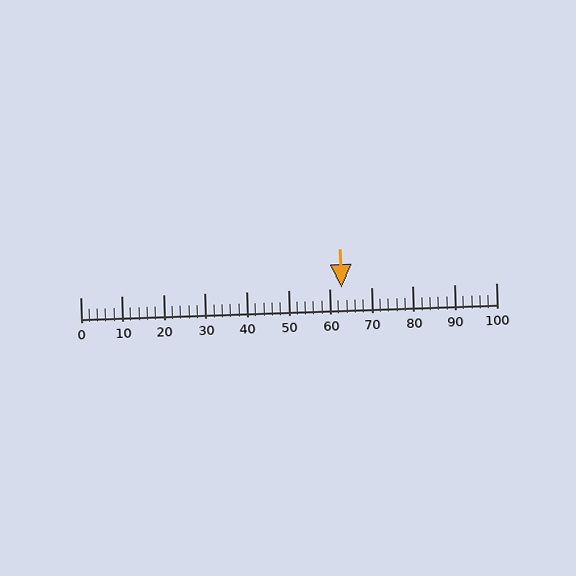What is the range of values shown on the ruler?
The ruler shows values from 0 to 100.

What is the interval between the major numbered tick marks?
The major tick marks are spaced 10 units apart.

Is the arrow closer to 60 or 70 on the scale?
The arrow is closer to 60.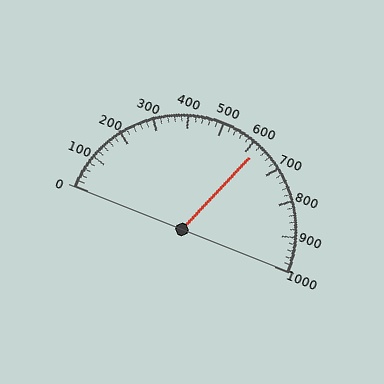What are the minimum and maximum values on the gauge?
The gauge ranges from 0 to 1000.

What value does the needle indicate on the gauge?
The needle indicates approximately 620.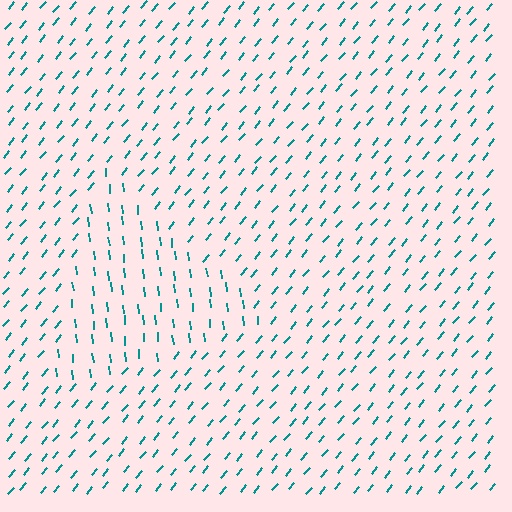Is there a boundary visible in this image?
Yes, there is a texture boundary formed by a change in line orientation.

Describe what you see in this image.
The image is filled with small teal line segments. A triangle region in the image has lines oriented differently from the surrounding lines, creating a visible texture boundary.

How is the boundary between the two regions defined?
The boundary is defined purely by a change in line orientation (approximately 45 degrees difference). All lines are the same color and thickness.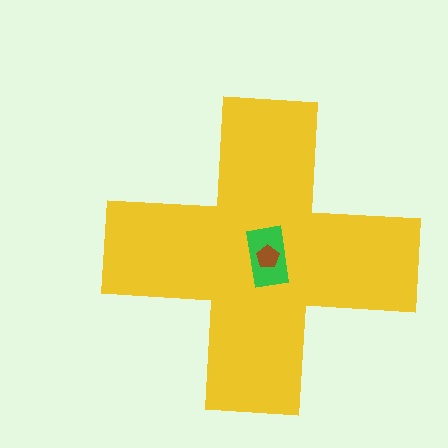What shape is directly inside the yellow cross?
The green rectangle.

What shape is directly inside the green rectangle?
The brown pentagon.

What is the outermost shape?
The yellow cross.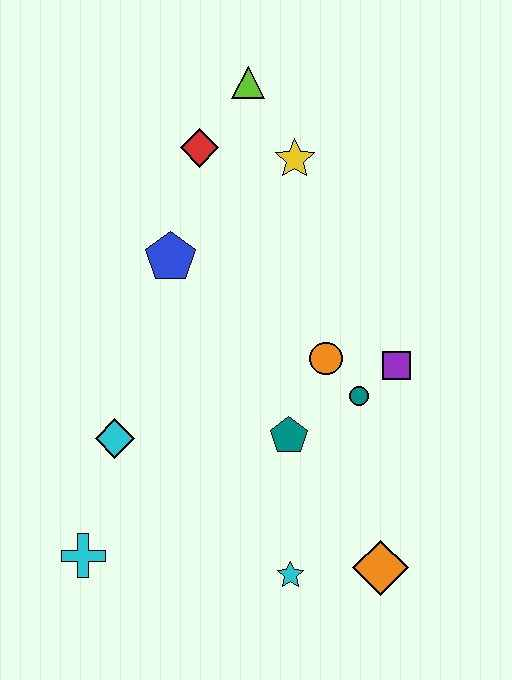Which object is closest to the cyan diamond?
The cyan cross is closest to the cyan diamond.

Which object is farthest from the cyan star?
The lime triangle is farthest from the cyan star.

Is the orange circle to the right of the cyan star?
Yes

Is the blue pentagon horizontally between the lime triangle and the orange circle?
No